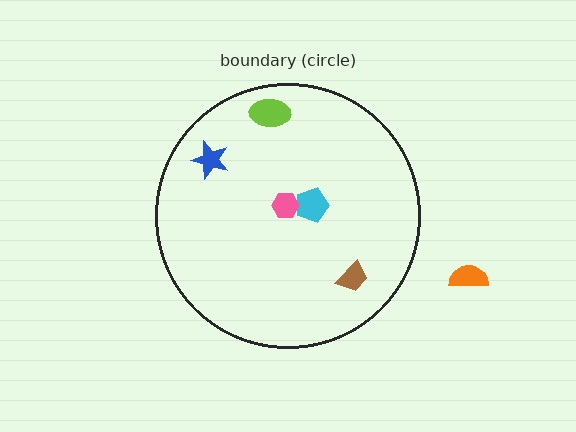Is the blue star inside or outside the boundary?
Inside.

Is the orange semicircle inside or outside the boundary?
Outside.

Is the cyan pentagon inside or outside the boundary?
Inside.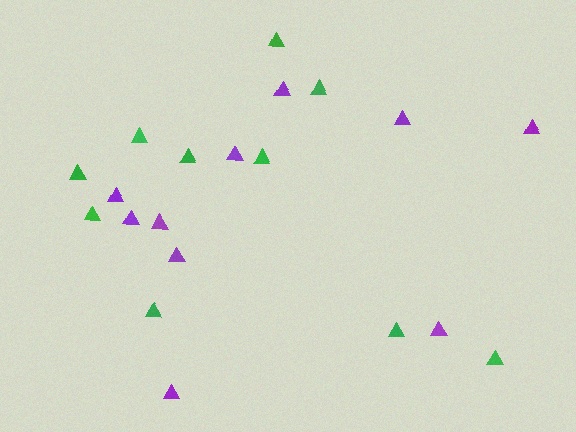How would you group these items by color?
There are 2 groups: one group of green triangles (10) and one group of purple triangles (10).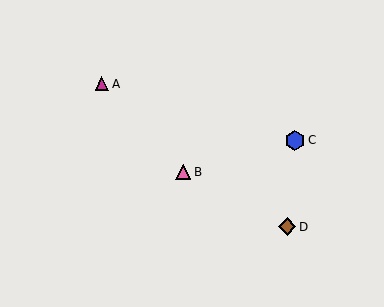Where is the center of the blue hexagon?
The center of the blue hexagon is at (295, 140).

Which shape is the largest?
The blue hexagon (labeled C) is the largest.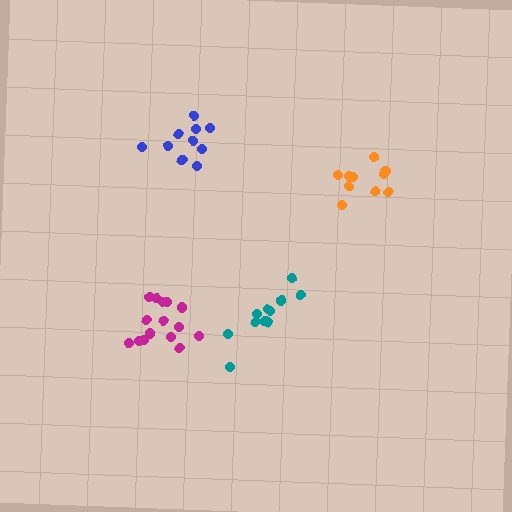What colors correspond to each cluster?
The clusters are colored: magenta, blue, teal, orange.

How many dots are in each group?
Group 1: 15 dots, Group 2: 10 dots, Group 3: 11 dots, Group 4: 10 dots (46 total).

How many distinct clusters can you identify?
There are 4 distinct clusters.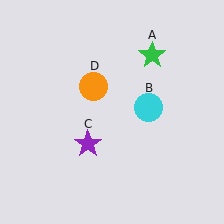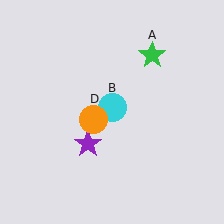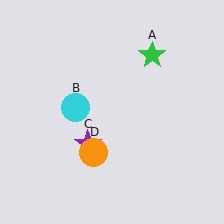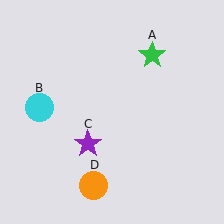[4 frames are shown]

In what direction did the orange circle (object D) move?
The orange circle (object D) moved down.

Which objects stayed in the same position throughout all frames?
Green star (object A) and purple star (object C) remained stationary.